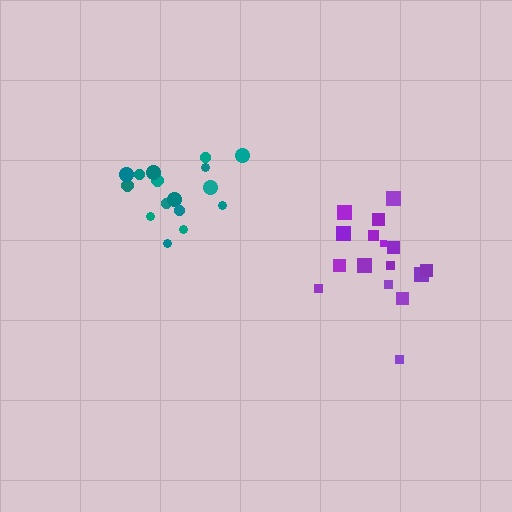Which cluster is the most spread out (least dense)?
Purple.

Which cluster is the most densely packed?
Teal.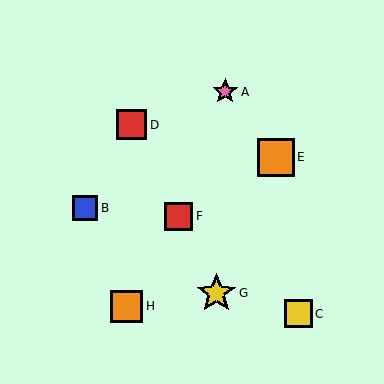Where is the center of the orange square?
The center of the orange square is at (276, 157).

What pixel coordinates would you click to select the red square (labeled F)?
Click at (179, 216) to select the red square F.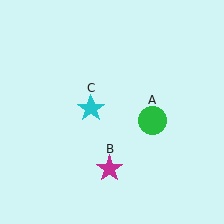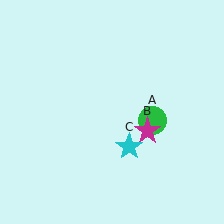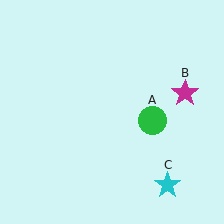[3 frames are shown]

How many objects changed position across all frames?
2 objects changed position: magenta star (object B), cyan star (object C).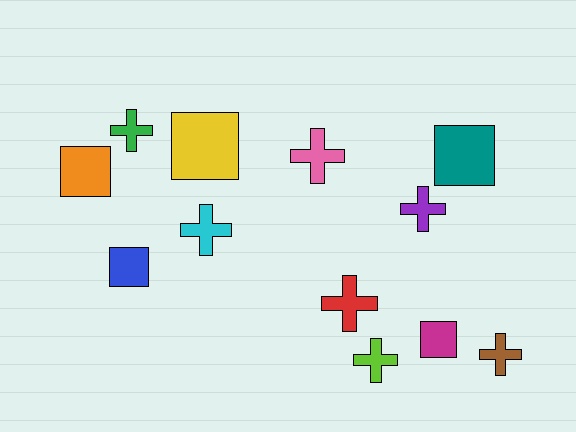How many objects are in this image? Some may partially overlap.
There are 12 objects.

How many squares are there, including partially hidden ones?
There are 5 squares.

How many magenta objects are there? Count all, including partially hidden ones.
There is 1 magenta object.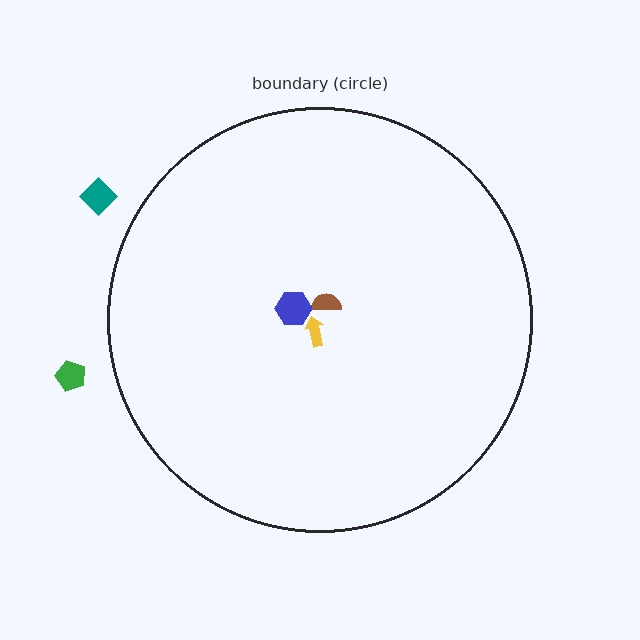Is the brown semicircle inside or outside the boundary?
Inside.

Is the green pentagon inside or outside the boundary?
Outside.